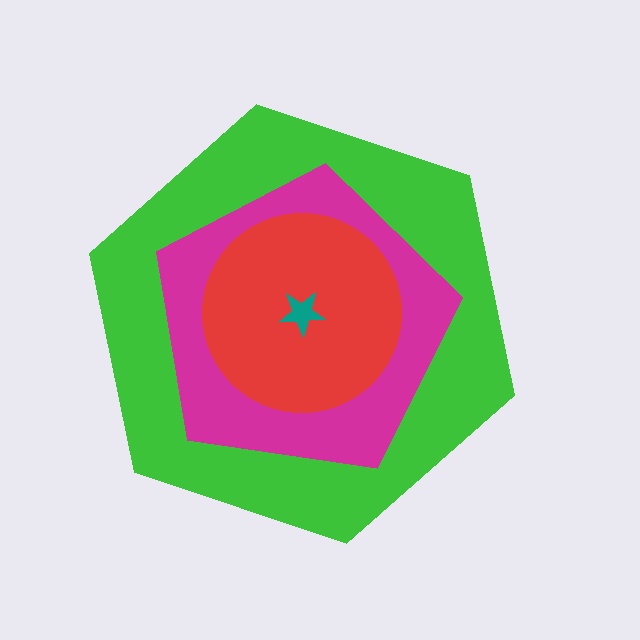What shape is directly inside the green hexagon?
The magenta pentagon.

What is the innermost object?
The teal star.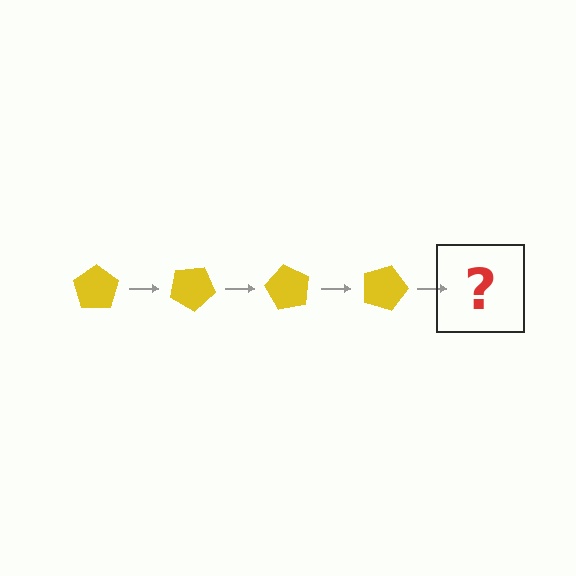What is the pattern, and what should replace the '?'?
The pattern is that the pentagon rotates 30 degrees each step. The '?' should be a yellow pentagon rotated 120 degrees.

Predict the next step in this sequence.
The next step is a yellow pentagon rotated 120 degrees.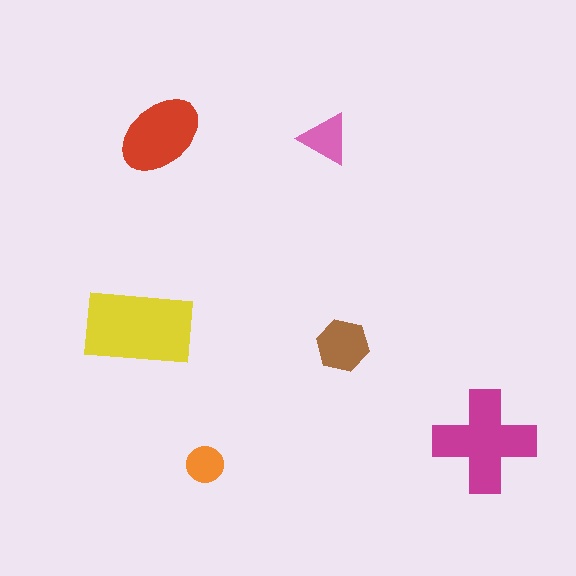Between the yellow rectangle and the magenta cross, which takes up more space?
The yellow rectangle.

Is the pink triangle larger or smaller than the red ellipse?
Smaller.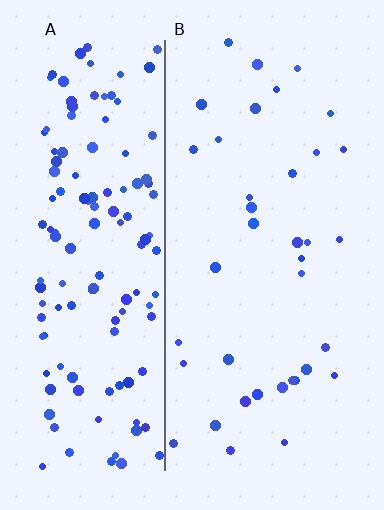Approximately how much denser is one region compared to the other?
Approximately 3.8× — region A over region B.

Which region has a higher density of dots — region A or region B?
A (the left).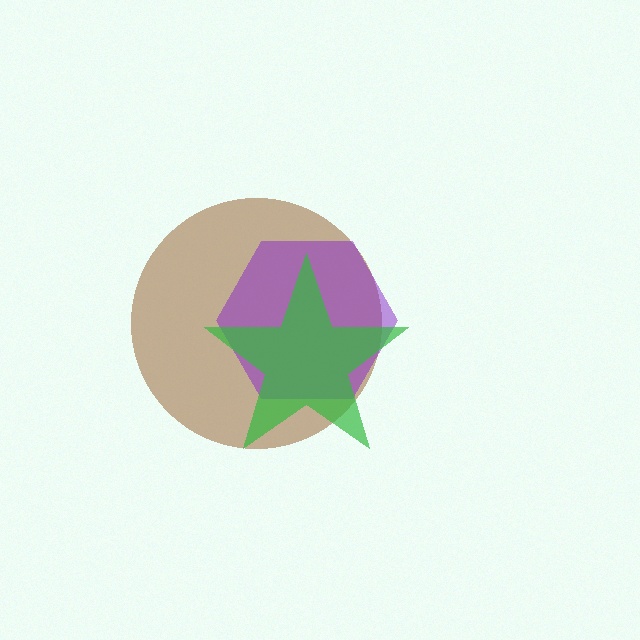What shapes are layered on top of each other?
The layered shapes are: a brown circle, a purple hexagon, a green star.